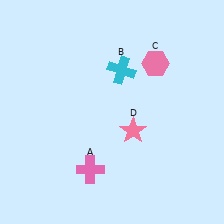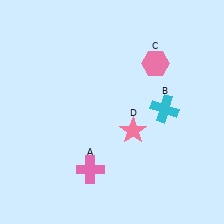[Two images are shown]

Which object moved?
The cyan cross (B) moved right.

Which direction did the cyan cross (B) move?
The cyan cross (B) moved right.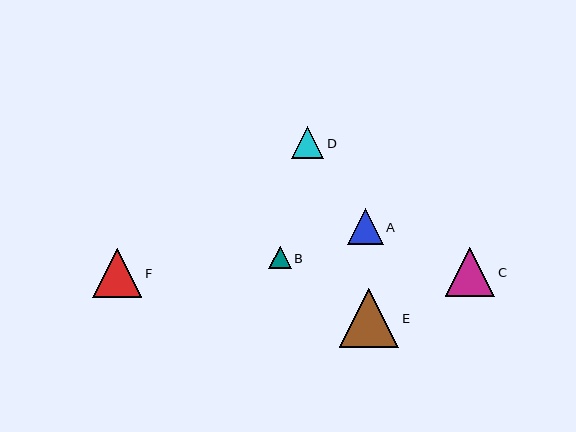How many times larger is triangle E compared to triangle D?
Triangle E is approximately 1.9 times the size of triangle D.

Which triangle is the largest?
Triangle E is the largest with a size of approximately 60 pixels.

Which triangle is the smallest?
Triangle B is the smallest with a size of approximately 22 pixels.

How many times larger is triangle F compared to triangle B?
Triangle F is approximately 2.2 times the size of triangle B.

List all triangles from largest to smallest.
From largest to smallest: E, F, C, A, D, B.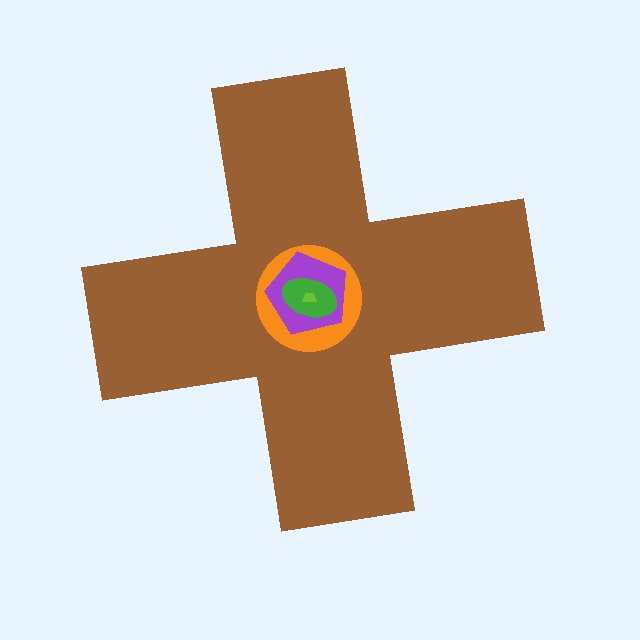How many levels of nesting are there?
5.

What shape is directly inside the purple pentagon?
The green ellipse.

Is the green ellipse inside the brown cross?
Yes.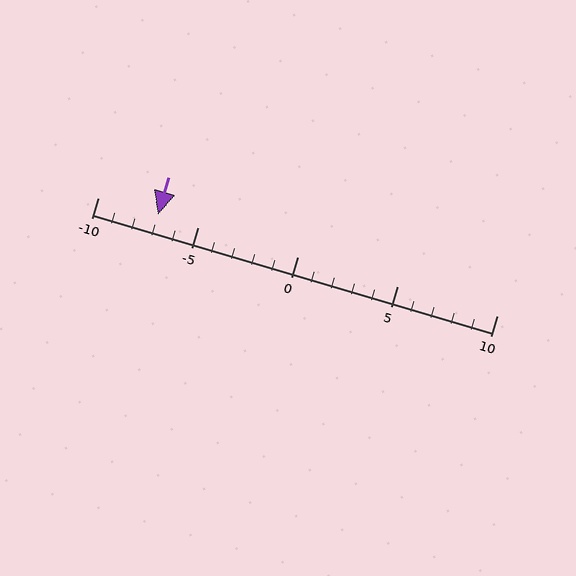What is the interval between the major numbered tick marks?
The major tick marks are spaced 5 units apart.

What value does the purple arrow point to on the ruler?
The purple arrow points to approximately -7.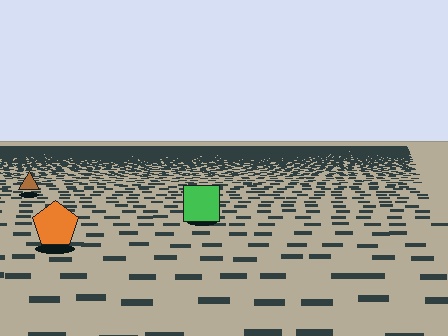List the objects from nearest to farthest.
From nearest to farthest: the orange pentagon, the green square, the brown triangle.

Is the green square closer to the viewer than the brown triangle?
Yes. The green square is closer — you can tell from the texture gradient: the ground texture is coarser near it.